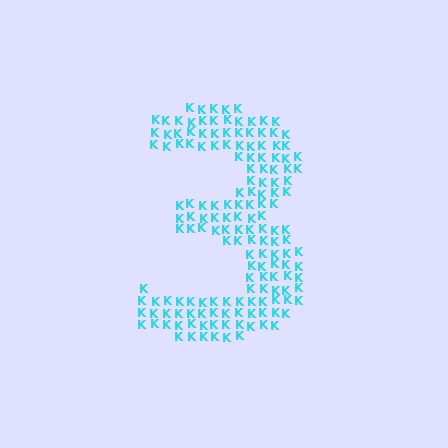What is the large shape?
The large shape is the digit 3.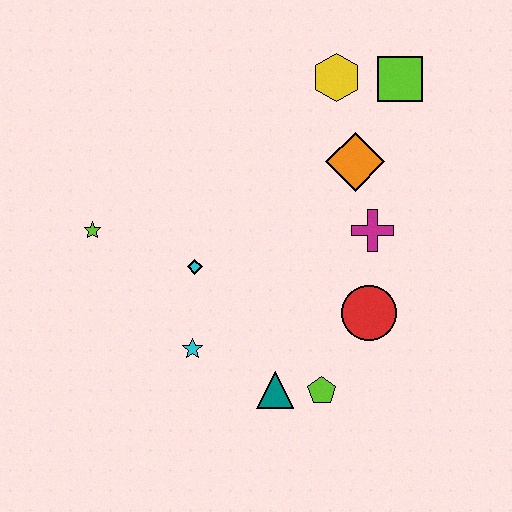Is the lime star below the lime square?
Yes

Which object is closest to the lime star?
The cyan diamond is closest to the lime star.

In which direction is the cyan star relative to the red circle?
The cyan star is to the left of the red circle.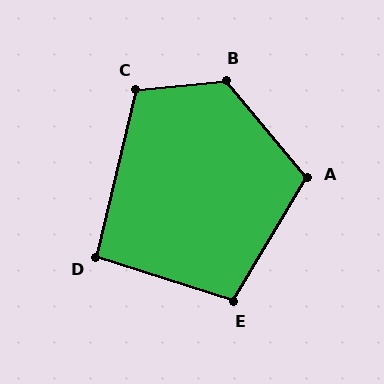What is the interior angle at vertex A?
Approximately 109 degrees (obtuse).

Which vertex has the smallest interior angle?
D, at approximately 94 degrees.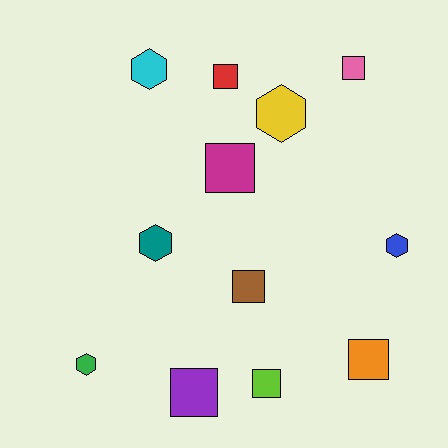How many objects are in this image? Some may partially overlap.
There are 12 objects.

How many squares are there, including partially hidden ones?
There are 7 squares.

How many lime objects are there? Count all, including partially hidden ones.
There is 1 lime object.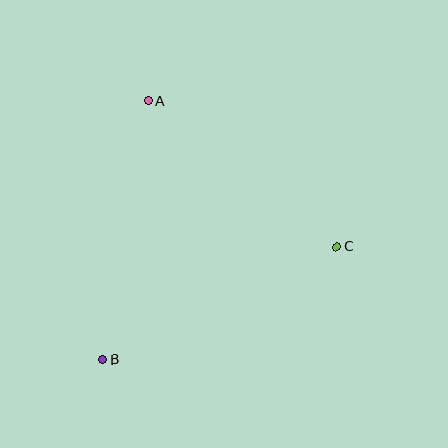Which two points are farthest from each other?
Points A and B are farthest from each other.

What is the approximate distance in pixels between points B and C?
The distance between B and C is approximately 260 pixels.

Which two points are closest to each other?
Points A and C are closest to each other.